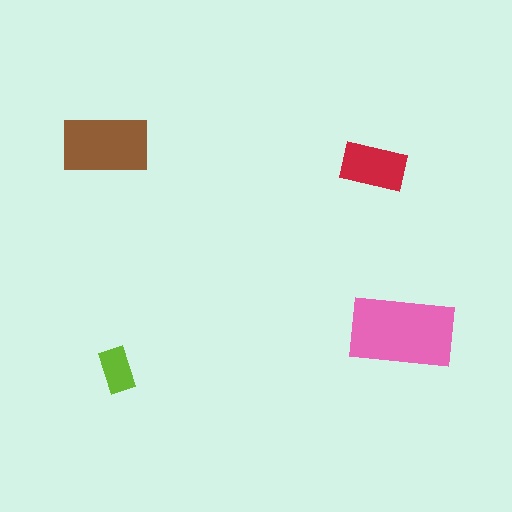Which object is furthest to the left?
The brown rectangle is leftmost.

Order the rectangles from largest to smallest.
the pink one, the brown one, the red one, the lime one.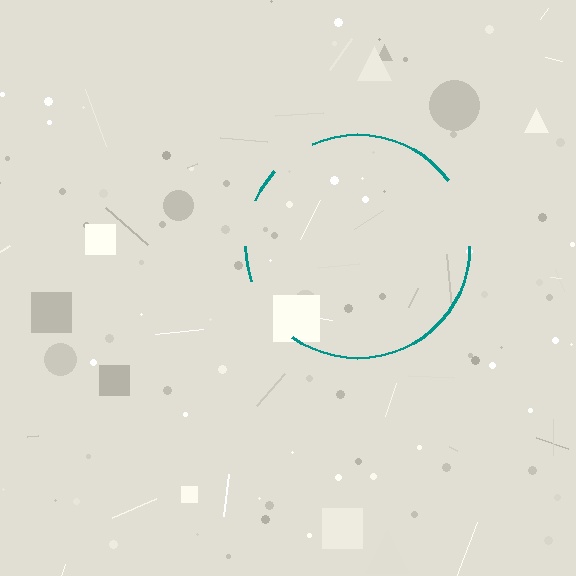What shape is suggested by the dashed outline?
The dashed outline suggests a circle.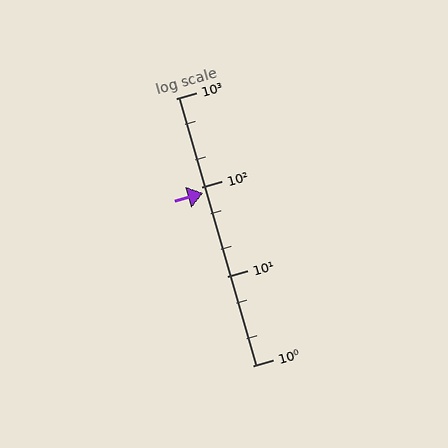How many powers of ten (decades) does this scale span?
The scale spans 3 decades, from 1 to 1000.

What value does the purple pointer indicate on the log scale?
The pointer indicates approximately 86.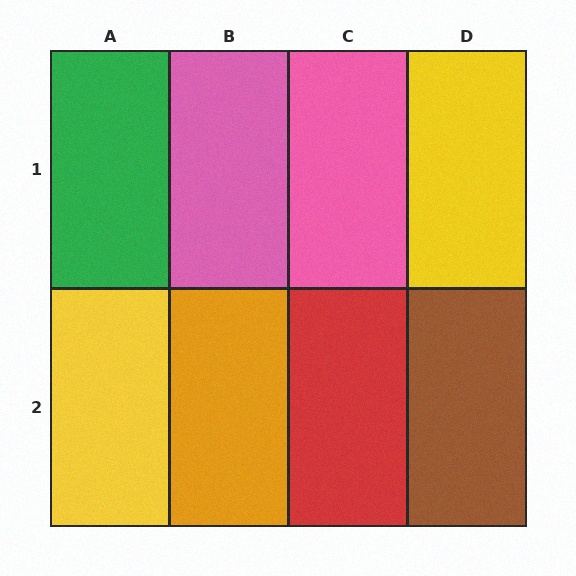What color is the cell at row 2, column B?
Orange.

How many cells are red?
1 cell is red.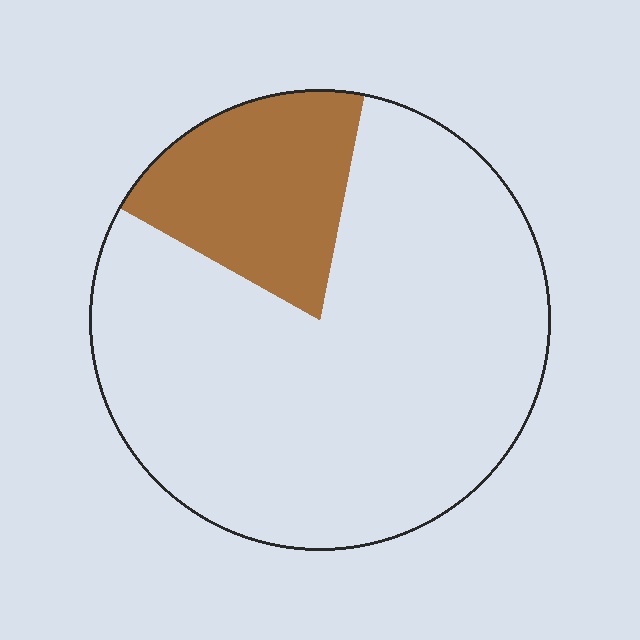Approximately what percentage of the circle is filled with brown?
Approximately 20%.